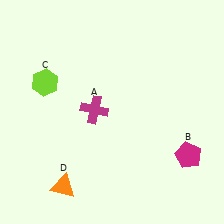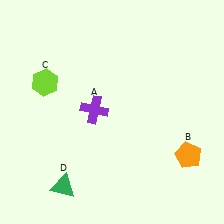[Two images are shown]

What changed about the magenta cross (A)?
In Image 1, A is magenta. In Image 2, it changed to purple.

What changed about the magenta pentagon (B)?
In Image 1, B is magenta. In Image 2, it changed to orange.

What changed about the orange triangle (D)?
In Image 1, D is orange. In Image 2, it changed to green.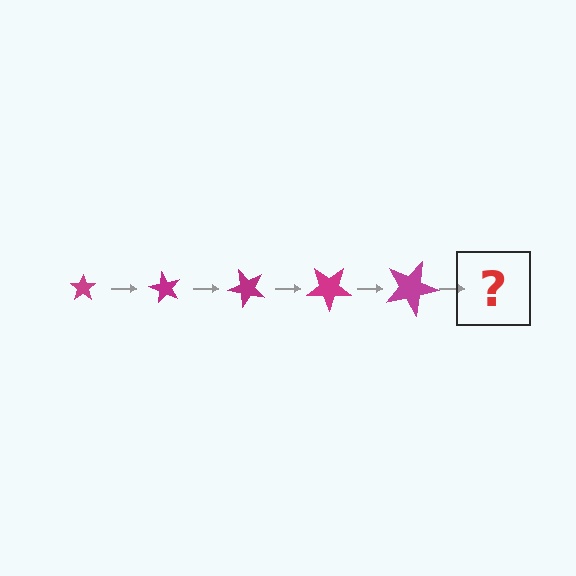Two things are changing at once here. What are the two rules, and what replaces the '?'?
The two rules are that the star grows larger each step and it rotates 60 degrees each step. The '?' should be a star, larger than the previous one and rotated 300 degrees from the start.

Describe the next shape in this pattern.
It should be a star, larger than the previous one and rotated 300 degrees from the start.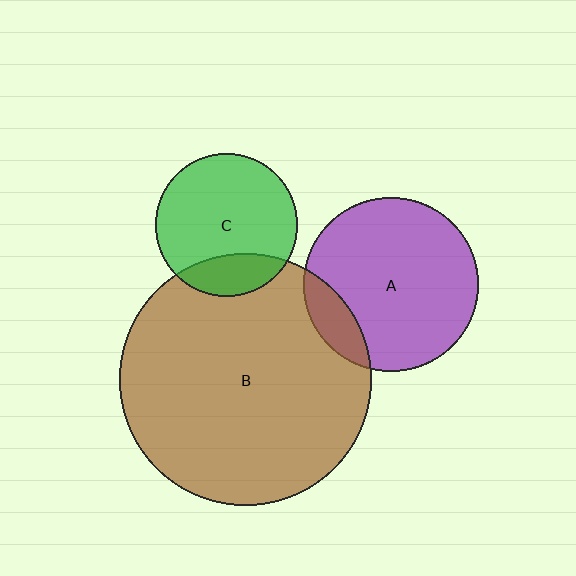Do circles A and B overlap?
Yes.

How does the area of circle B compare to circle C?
Approximately 3.1 times.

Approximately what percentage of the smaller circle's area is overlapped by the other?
Approximately 15%.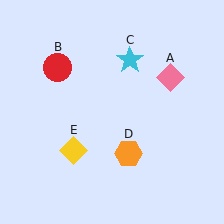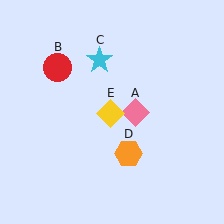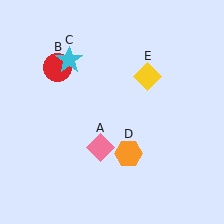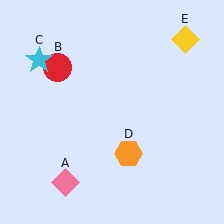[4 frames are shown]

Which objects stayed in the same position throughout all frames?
Red circle (object B) and orange hexagon (object D) remained stationary.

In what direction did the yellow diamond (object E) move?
The yellow diamond (object E) moved up and to the right.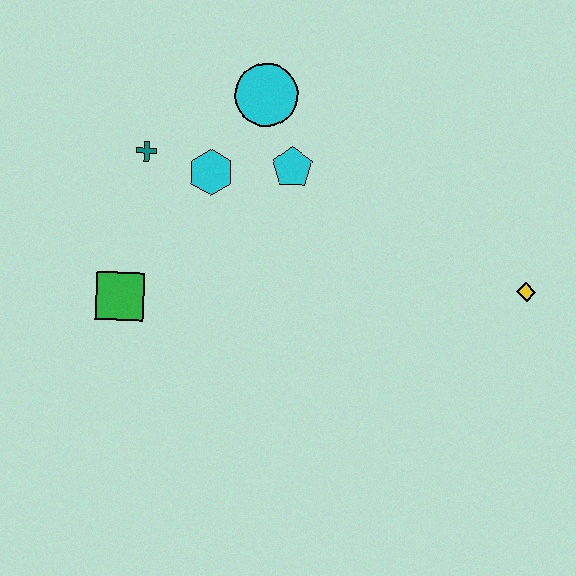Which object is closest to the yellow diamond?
The cyan pentagon is closest to the yellow diamond.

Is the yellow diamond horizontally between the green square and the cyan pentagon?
No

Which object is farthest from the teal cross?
The yellow diamond is farthest from the teal cross.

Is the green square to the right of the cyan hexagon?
No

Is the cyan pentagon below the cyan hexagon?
No